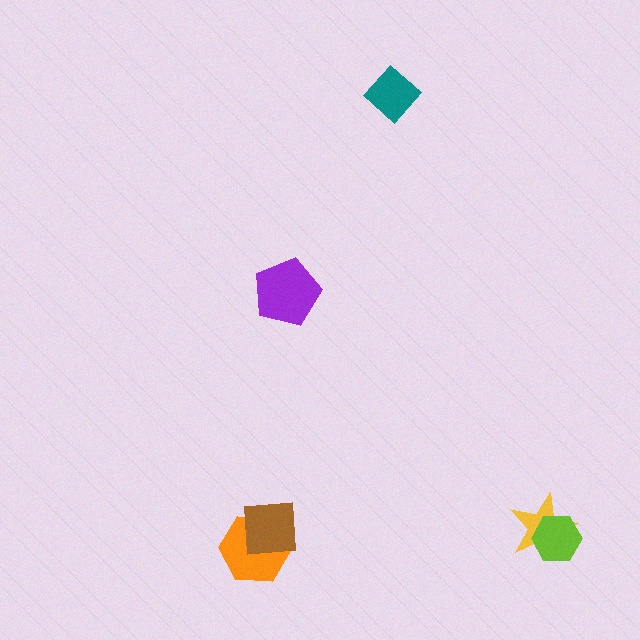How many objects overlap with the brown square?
1 object overlaps with the brown square.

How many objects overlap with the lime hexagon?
1 object overlaps with the lime hexagon.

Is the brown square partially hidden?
No, no other shape covers it.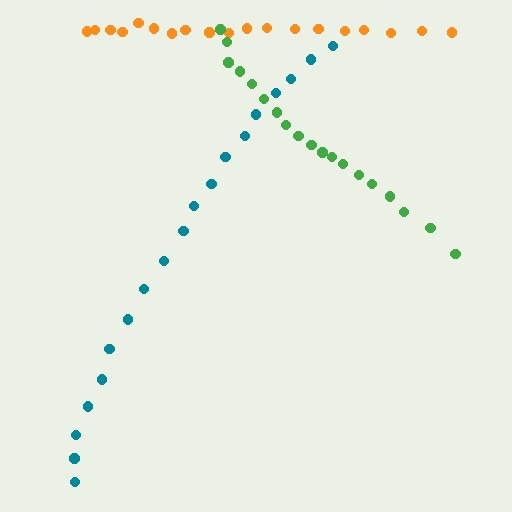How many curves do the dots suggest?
There are 3 distinct paths.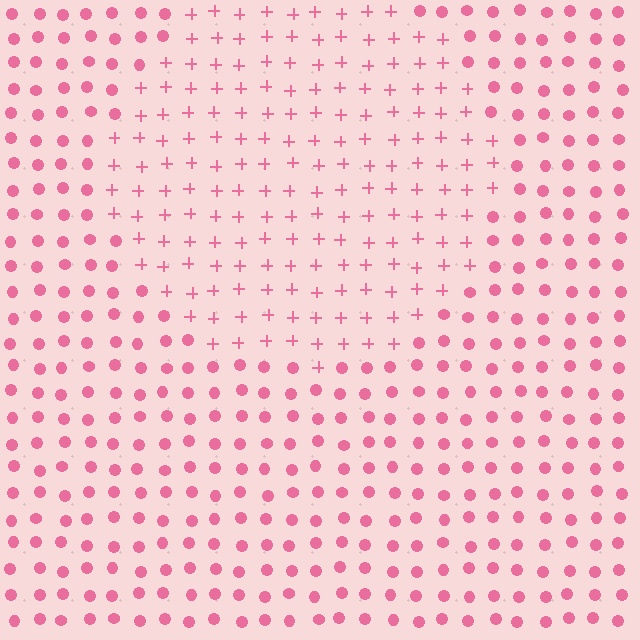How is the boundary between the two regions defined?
The boundary is defined by a change in element shape: plus signs inside vs. circles outside. All elements share the same color and spacing.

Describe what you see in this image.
The image is filled with small pink elements arranged in a uniform grid. A circle-shaped region contains plus signs, while the surrounding area contains circles. The boundary is defined purely by the change in element shape.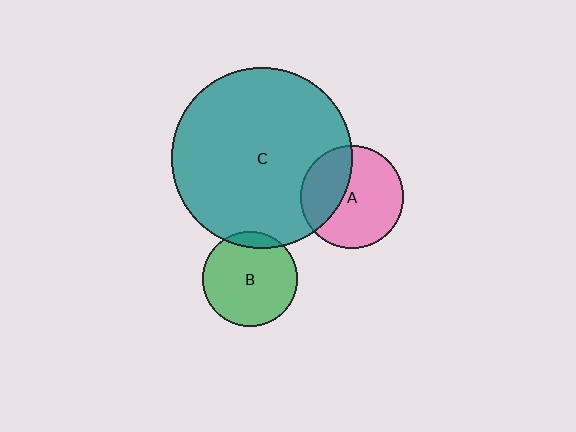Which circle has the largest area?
Circle C (teal).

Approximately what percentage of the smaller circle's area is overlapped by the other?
Approximately 35%.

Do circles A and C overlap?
Yes.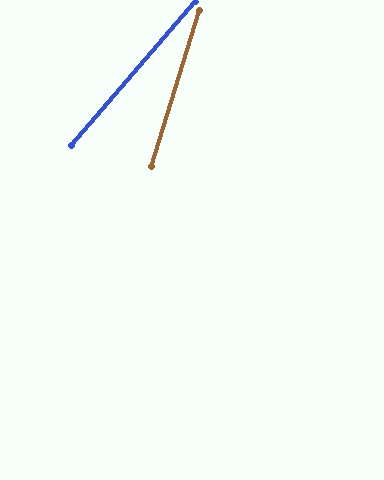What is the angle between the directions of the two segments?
Approximately 24 degrees.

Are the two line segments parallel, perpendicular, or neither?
Neither parallel nor perpendicular — they differ by about 24°.